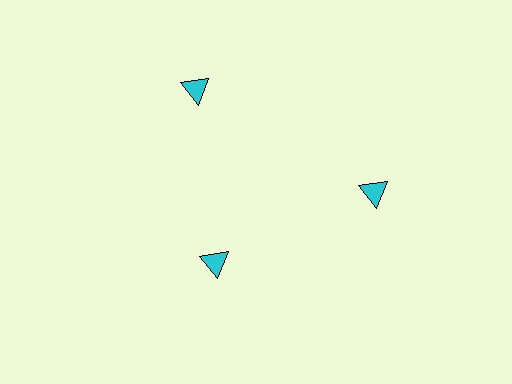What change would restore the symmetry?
The symmetry would be restored by moving it outward, back onto the ring so that all 3 triangles sit at equal angles and equal distance from the center.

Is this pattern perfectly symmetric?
No. The 3 cyan triangles are arranged in a ring, but one element near the 7 o'clock position is pulled inward toward the center, breaking the 3-fold rotational symmetry.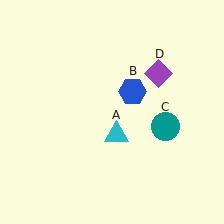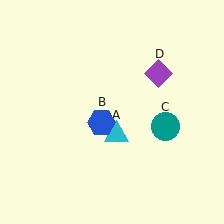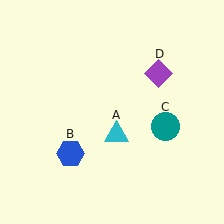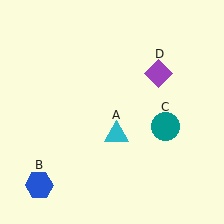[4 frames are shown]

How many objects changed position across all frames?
1 object changed position: blue hexagon (object B).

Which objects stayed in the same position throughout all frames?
Cyan triangle (object A) and teal circle (object C) and purple diamond (object D) remained stationary.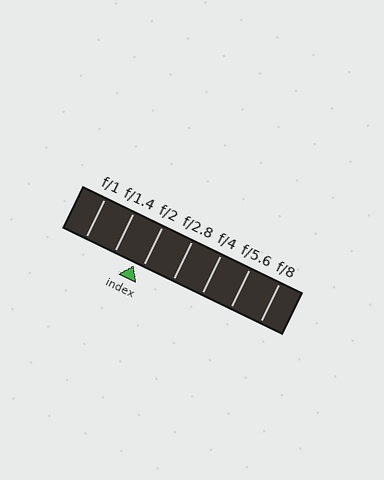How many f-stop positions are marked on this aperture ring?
There are 7 f-stop positions marked.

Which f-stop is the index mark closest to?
The index mark is closest to f/2.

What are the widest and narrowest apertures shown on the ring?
The widest aperture shown is f/1 and the narrowest is f/8.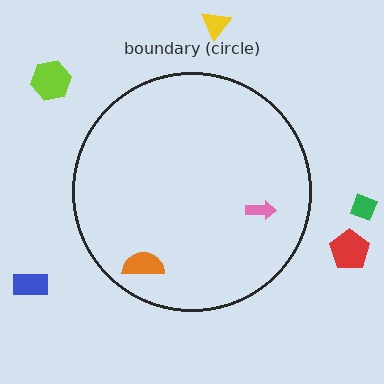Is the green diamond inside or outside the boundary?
Outside.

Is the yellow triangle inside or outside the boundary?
Outside.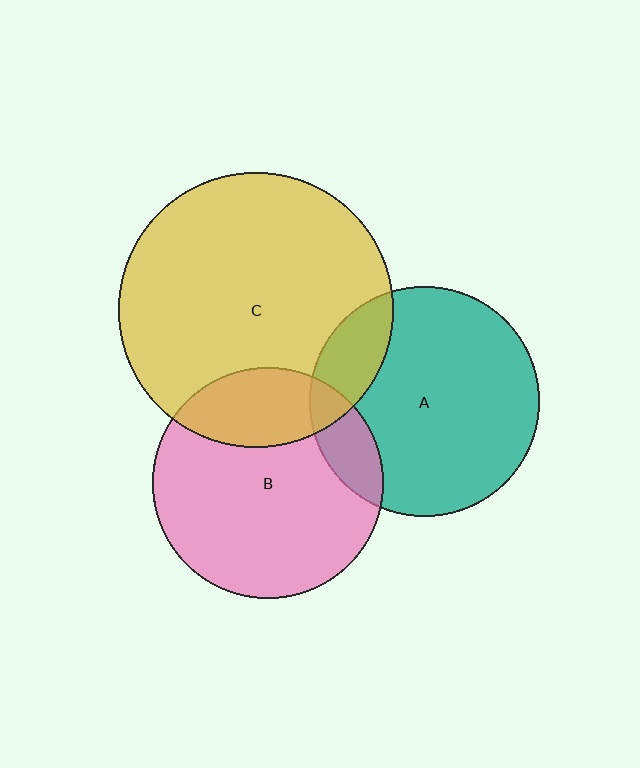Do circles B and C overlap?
Yes.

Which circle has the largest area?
Circle C (yellow).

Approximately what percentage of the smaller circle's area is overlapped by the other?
Approximately 25%.